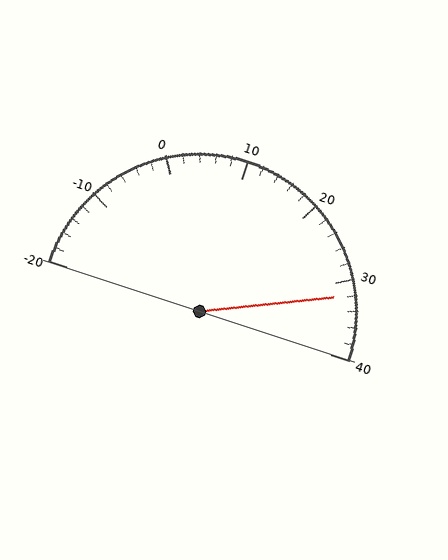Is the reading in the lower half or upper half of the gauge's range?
The reading is in the upper half of the range (-20 to 40).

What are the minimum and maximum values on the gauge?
The gauge ranges from -20 to 40.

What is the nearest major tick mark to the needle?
The nearest major tick mark is 30.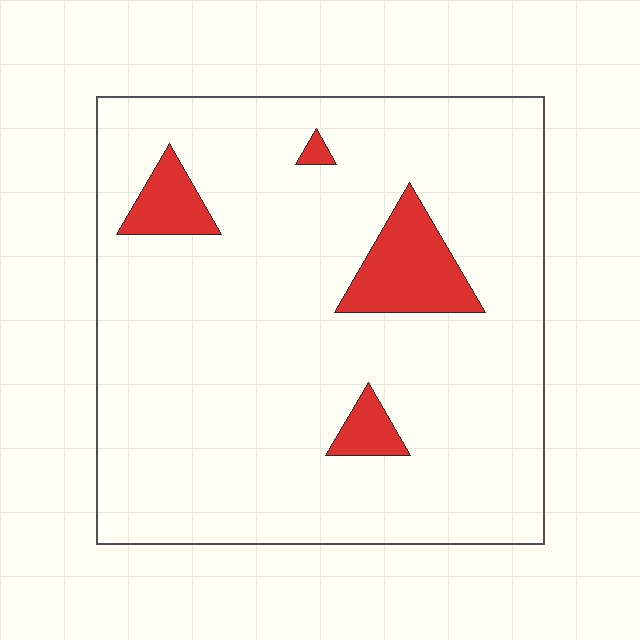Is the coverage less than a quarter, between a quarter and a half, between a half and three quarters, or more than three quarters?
Less than a quarter.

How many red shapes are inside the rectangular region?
4.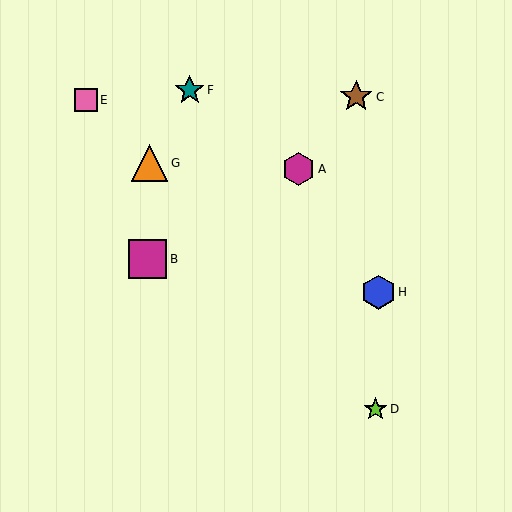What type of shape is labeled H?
Shape H is a blue hexagon.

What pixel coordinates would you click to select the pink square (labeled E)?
Click at (86, 100) to select the pink square E.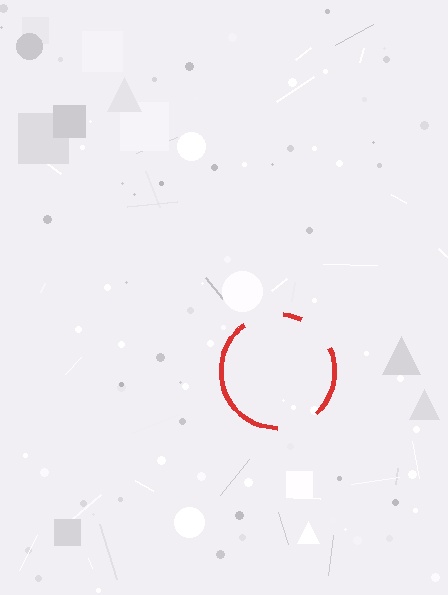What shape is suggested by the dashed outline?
The dashed outline suggests a circle.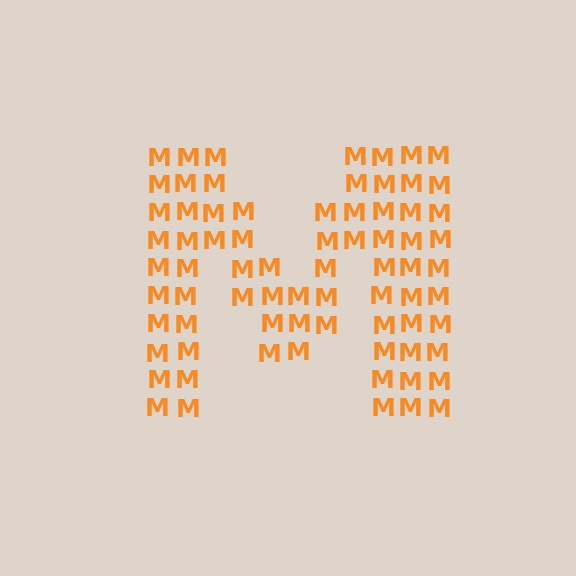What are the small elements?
The small elements are letter M's.